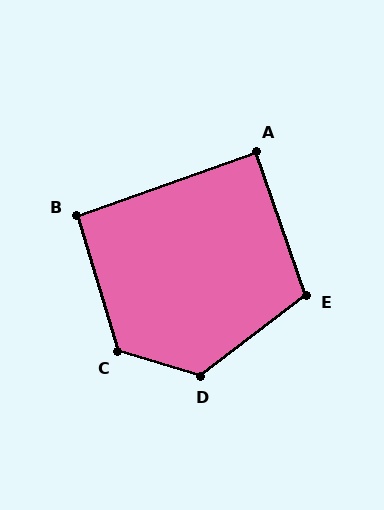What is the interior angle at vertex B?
Approximately 93 degrees (approximately right).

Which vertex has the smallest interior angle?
A, at approximately 90 degrees.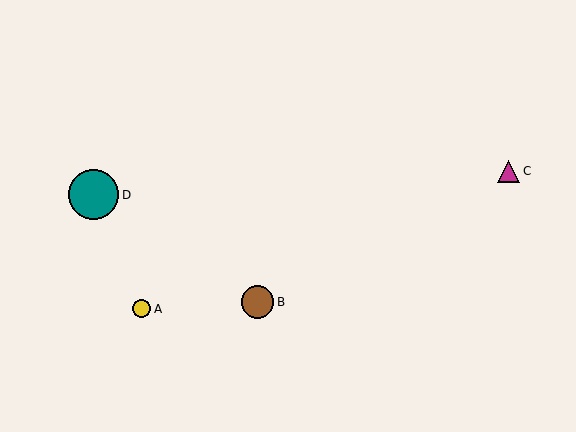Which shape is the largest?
The teal circle (labeled D) is the largest.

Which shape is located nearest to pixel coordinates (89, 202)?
The teal circle (labeled D) at (94, 195) is nearest to that location.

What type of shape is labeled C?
Shape C is a magenta triangle.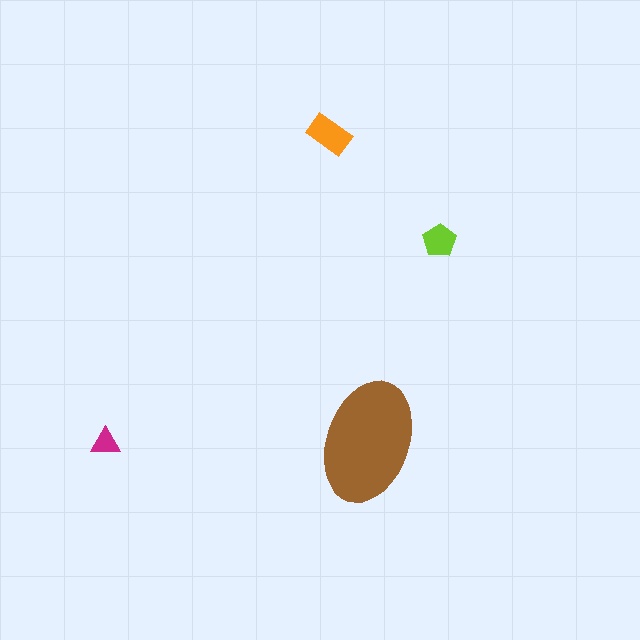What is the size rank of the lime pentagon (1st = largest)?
3rd.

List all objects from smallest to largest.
The magenta triangle, the lime pentagon, the orange rectangle, the brown ellipse.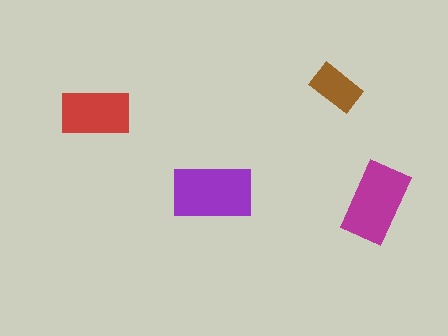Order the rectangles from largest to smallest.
the purple one, the magenta one, the red one, the brown one.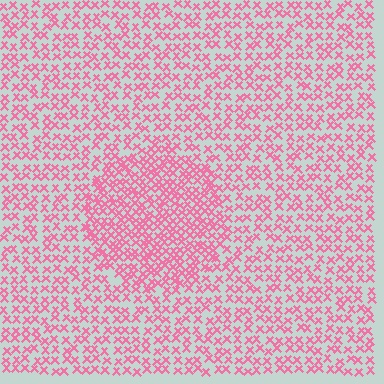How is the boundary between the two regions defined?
The boundary is defined by a change in element density (approximately 1.7x ratio). All elements are the same color, size, and shape.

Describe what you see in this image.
The image contains small pink elements arranged at two different densities. A circle-shaped region is visible where the elements are more densely packed than the surrounding area.